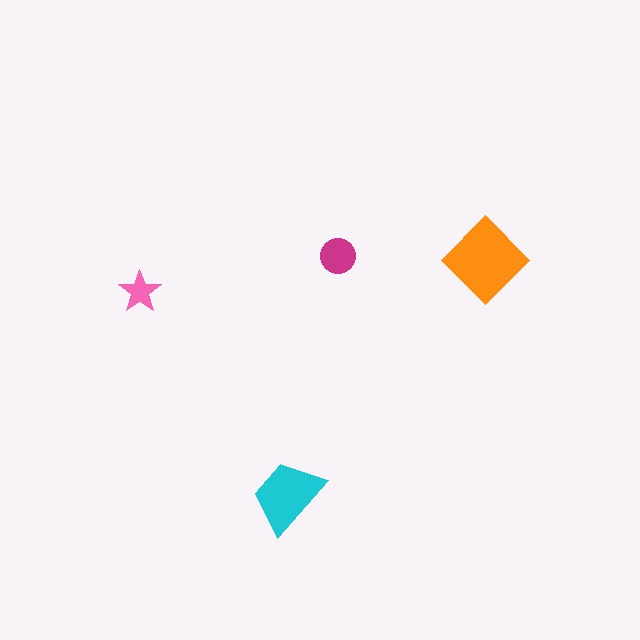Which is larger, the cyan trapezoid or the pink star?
The cyan trapezoid.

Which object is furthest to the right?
The orange diamond is rightmost.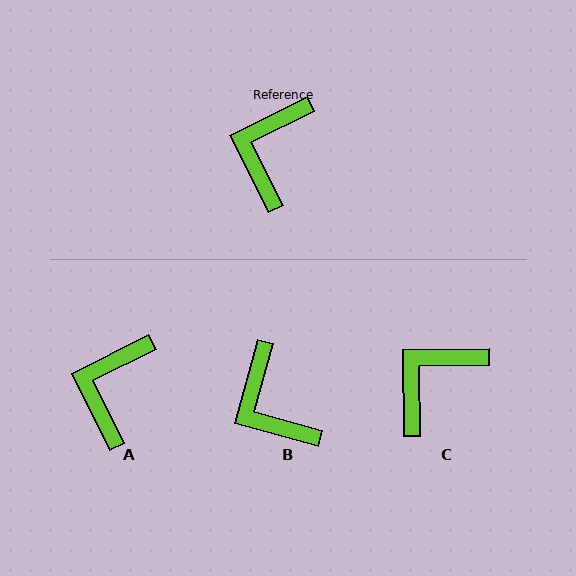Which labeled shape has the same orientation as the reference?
A.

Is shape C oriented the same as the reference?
No, it is off by about 26 degrees.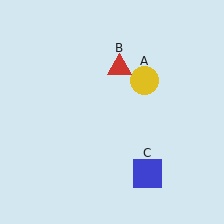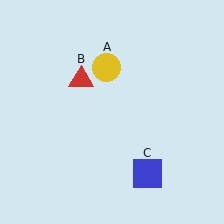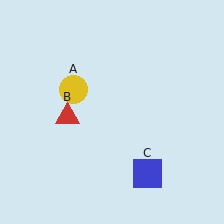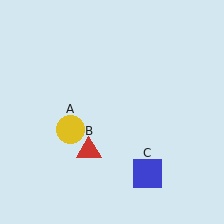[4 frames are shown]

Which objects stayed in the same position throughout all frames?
Blue square (object C) remained stationary.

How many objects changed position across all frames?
2 objects changed position: yellow circle (object A), red triangle (object B).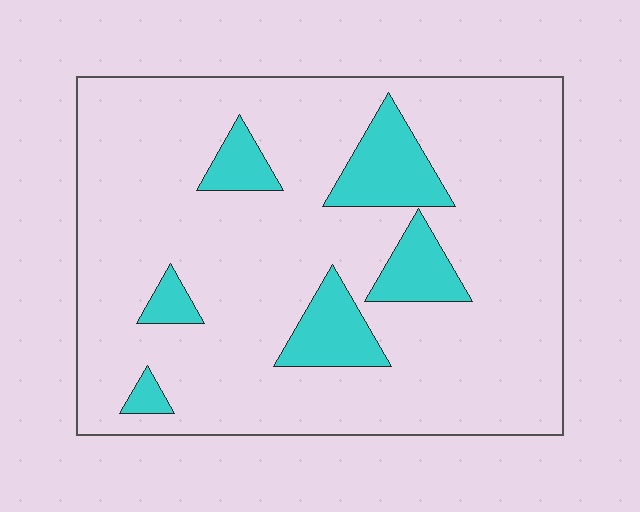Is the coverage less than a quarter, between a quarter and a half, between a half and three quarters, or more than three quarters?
Less than a quarter.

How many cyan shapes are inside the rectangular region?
6.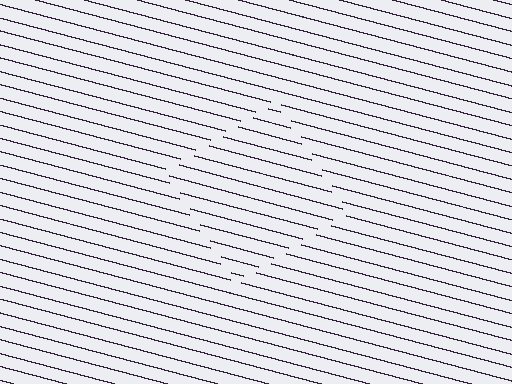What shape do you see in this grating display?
An illusory square. The interior of the shape contains the same grating, shifted by half a period — the contour is defined by the phase discontinuity where line-ends from the inner and outer gratings abut.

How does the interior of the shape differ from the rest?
The interior of the shape contains the same grating, shifted by half a period — the contour is defined by the phase discontinuity where line-ends from the inner and outer gratings abut.